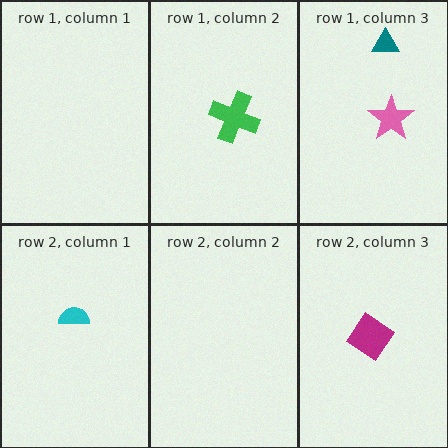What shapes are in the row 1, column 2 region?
The green cross.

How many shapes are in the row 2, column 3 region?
1.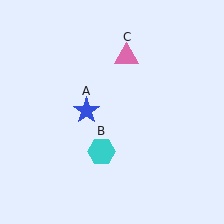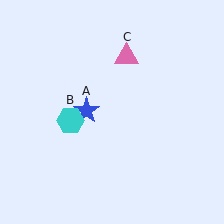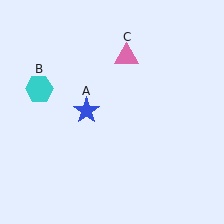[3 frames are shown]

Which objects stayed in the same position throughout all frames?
Blue star (object A) and pink triangle (object C) remained stationary.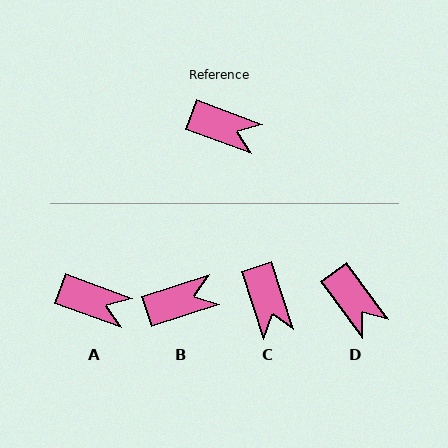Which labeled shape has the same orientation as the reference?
A.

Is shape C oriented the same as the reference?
No, it is off by about 51 degrees.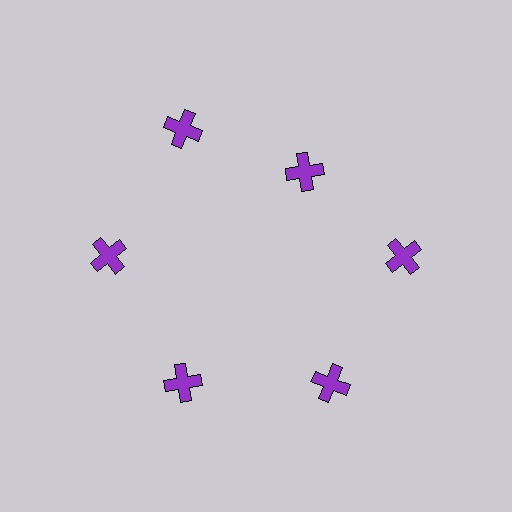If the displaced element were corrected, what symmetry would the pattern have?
It would have 6-fold rotational symmetry — the pattern would map onto itself every 60 degrees.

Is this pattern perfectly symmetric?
No. The 6 purple crosses are arranged in a ring, but one element near the 1 o'clock position is pulled inward toward the center, breaking the 6-fold rotational symmetry.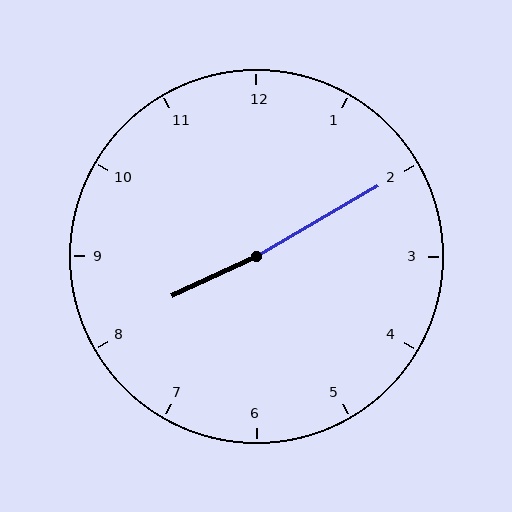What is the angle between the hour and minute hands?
Approximately 175 degrees.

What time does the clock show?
8:10.